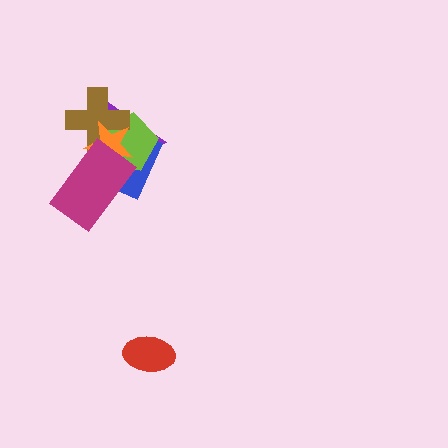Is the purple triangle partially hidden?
Yes, it is partially covered by another shape.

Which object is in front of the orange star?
The magenta rectangle is in front of the orange star.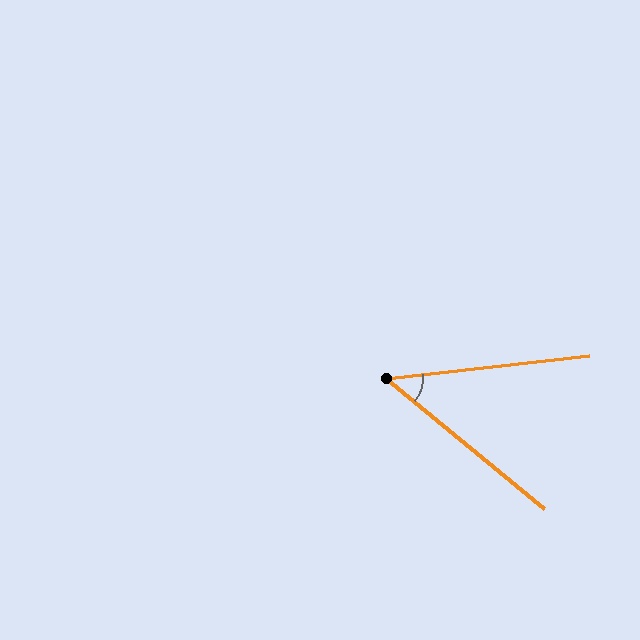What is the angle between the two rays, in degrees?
Approximately 46 degrees.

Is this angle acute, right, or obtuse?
It is acute.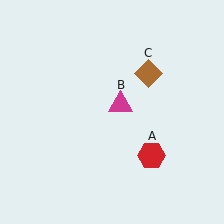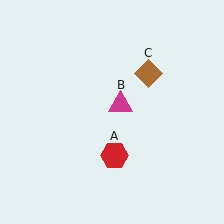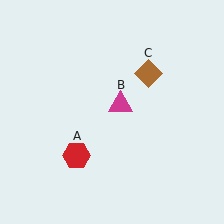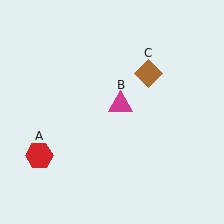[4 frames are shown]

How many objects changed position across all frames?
1 object changed position: red hexagon (object A).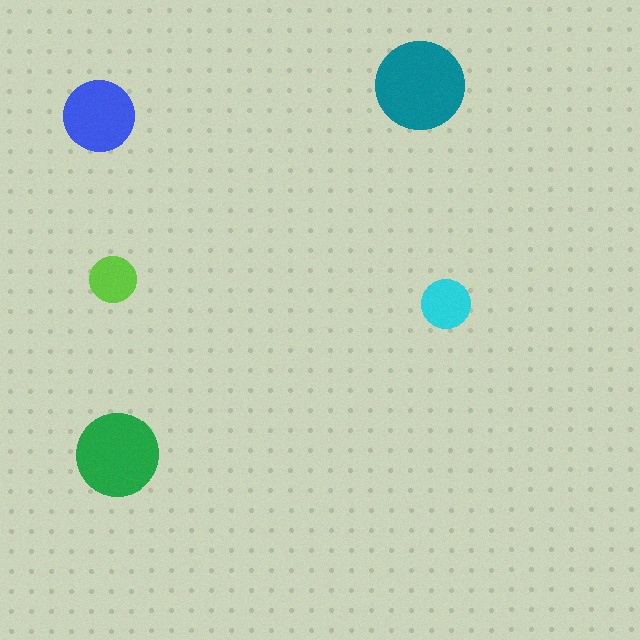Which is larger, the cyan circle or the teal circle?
The teal one.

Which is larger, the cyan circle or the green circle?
The green one.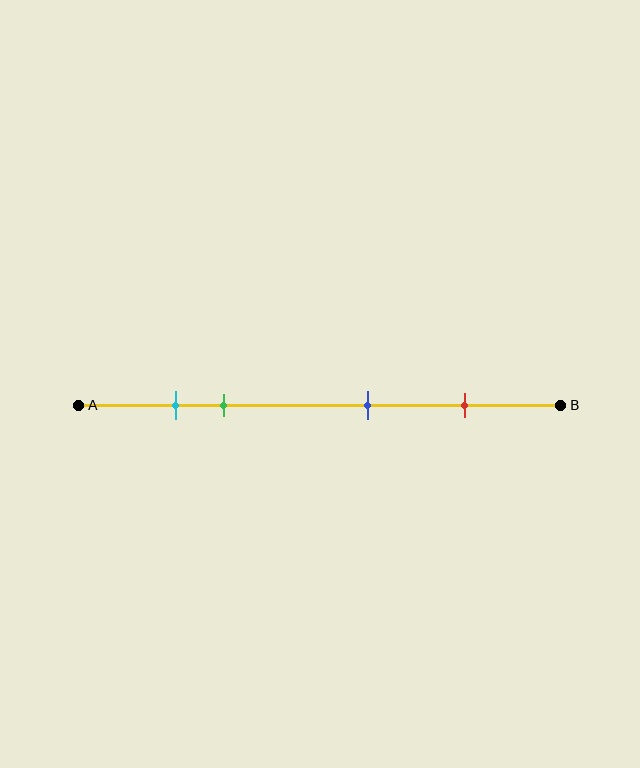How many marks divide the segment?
There are 4 marks dividing the segment.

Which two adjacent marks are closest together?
The cyan and green marks are the closest adjacent pair.